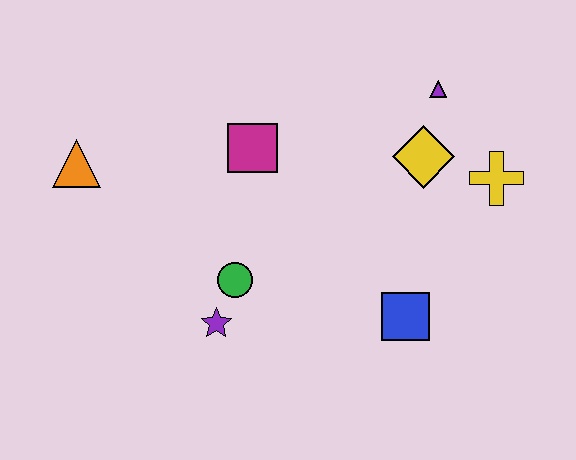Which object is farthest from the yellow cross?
The orange triangle is farthest from the yellow cross.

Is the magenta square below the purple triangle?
Yes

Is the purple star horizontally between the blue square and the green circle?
No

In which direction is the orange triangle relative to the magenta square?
The orange triangle is to the left of the magenta square.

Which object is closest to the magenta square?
The green circle is closest to the magenta square.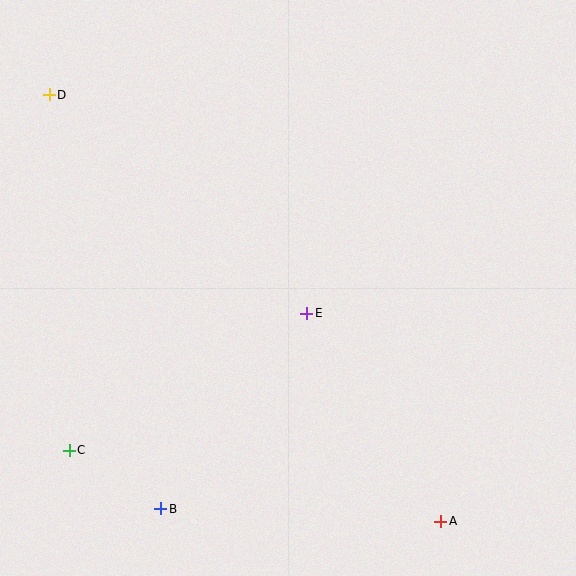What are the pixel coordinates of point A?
Point A is at (441, 521).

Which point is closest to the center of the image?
Point E at (307, 313) is closest to the center.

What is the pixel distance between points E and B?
The distance between E and B is 244 pixels.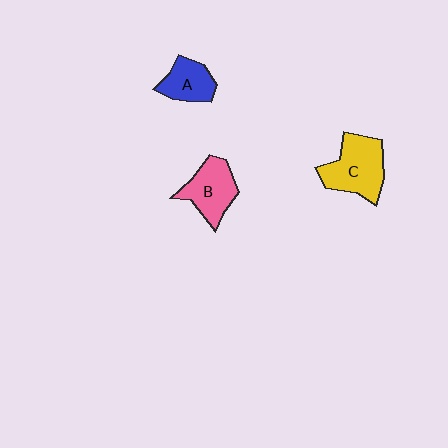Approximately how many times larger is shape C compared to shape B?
Approximately 1.3 times.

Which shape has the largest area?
Shape C (yellow).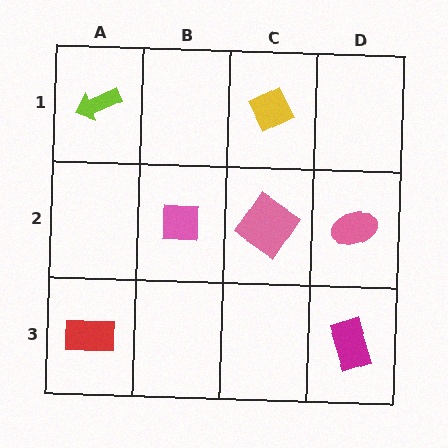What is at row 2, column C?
A pink diamond.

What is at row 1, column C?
A yellow diamond.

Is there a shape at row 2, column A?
No, that cell is empty.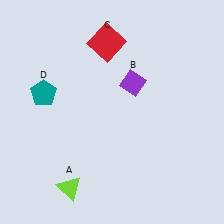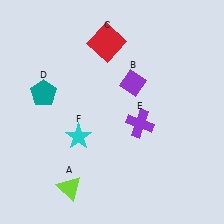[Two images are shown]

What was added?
A purple cross (E), a cyan star (F) were added in Image 2.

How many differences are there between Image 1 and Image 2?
There are 2 differences between the two images.